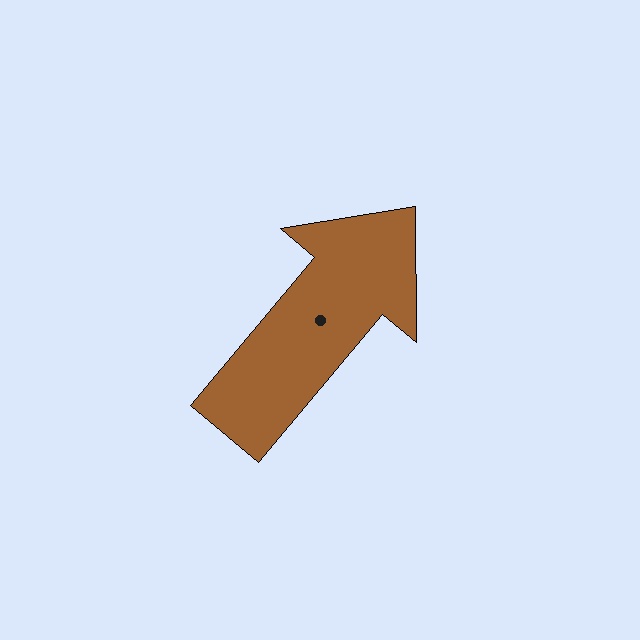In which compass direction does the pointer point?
Northeast.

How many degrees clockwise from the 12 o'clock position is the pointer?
Approximately 40 degrees.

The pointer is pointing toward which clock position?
Roughly 1 o'clock.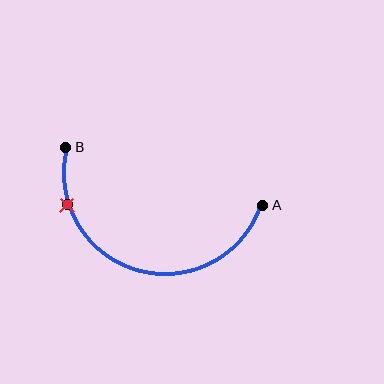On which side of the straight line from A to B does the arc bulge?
The arc bulges below the straight line connecting A and B.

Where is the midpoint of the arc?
The arc midpoint is the point on the curve farthest from the straight line joining A and B. It sits below that line.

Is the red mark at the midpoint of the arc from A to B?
No. The red mark lies on the arc but is closer to endpoint B. The arc midpoint would be at the point on the curve equidistant along the arc from both A and B.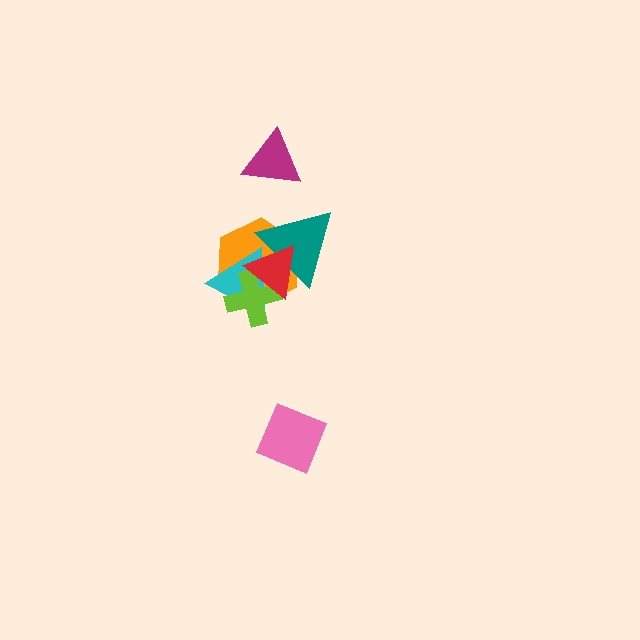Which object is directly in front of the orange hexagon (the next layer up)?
The cyan triangle is directly in front of the orange hexagon.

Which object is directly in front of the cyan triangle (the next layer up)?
The teal triangle is directly in front of the cyan triangle.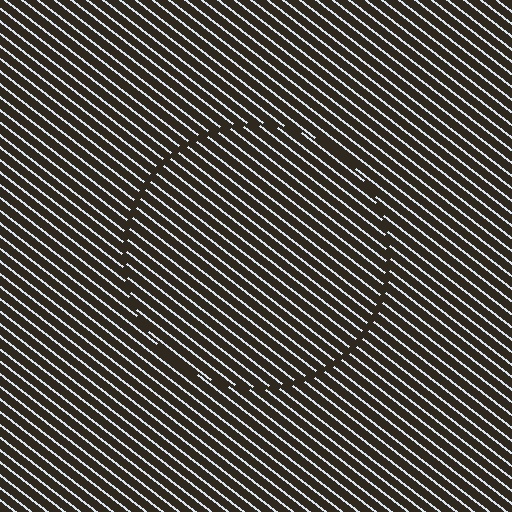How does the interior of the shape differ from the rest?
The interior of the shape contains the same grating, shifted by half a period — the contour is defined by the phase discontinuity where line-ends from the inner and outer gratings abut.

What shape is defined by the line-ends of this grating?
An illusory circle. The interior of the shape contains the same grating, shifted by half a period — the contour is defined by the phase discontinuity where line-ends from the inner and outer gratings abut.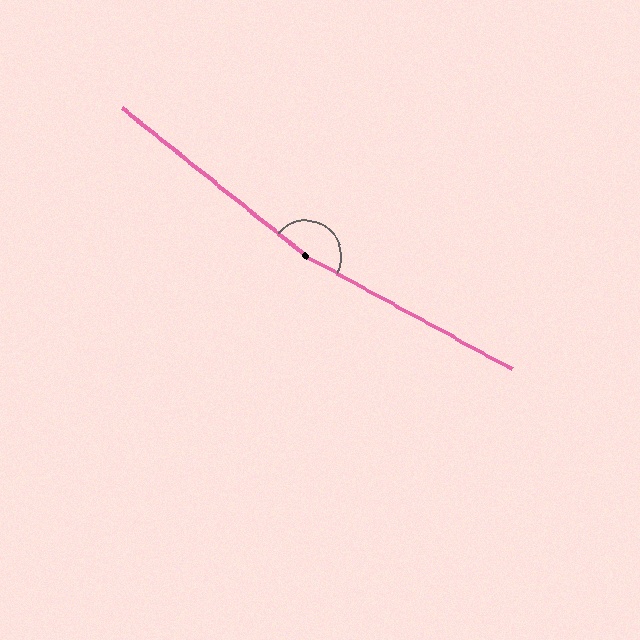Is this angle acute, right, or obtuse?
It is obtuse.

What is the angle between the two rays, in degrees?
Approximately 169 degrees.